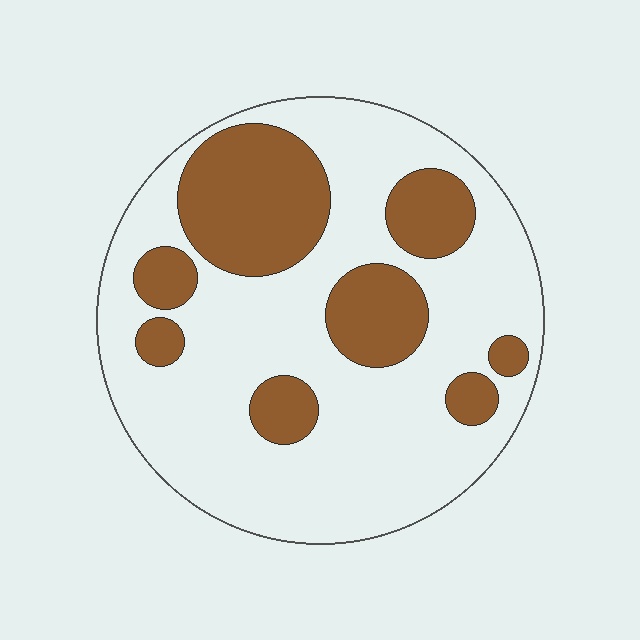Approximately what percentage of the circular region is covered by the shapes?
Approximately 30%.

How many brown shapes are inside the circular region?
8.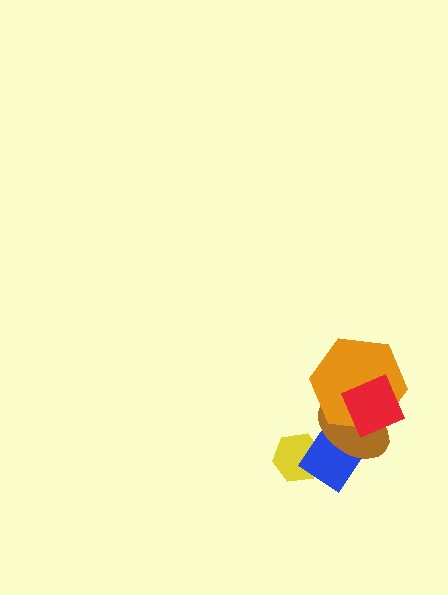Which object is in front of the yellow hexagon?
The blue rectangle is in front of the yellow hexagon.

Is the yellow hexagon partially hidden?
Yes, it is partially covered by another shape.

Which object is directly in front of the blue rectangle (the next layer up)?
The brown ellipse is directly in front of the blue rectangle.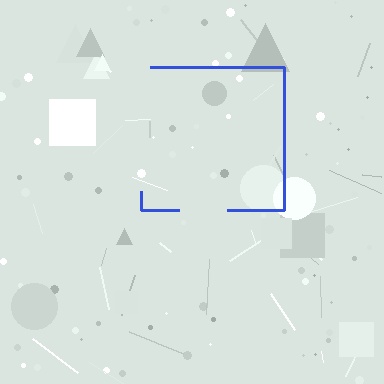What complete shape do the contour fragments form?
The contour fragments form a square.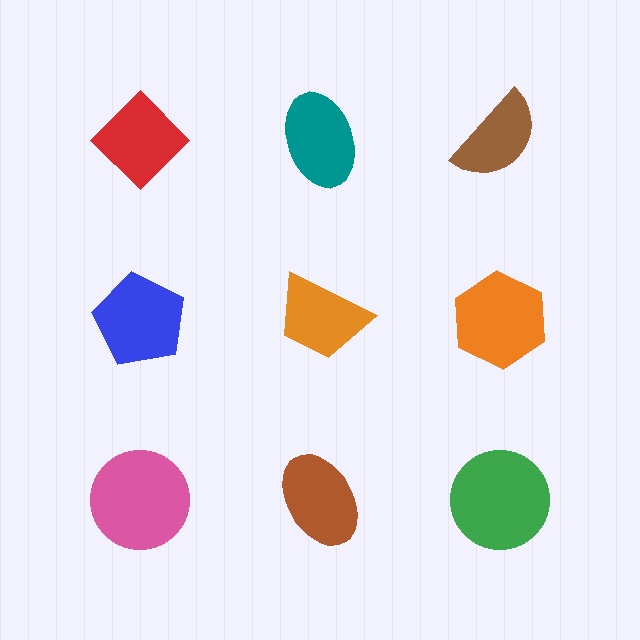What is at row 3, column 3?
A green circle.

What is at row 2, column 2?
An orange trapezoid.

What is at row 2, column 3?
An orange hexagon.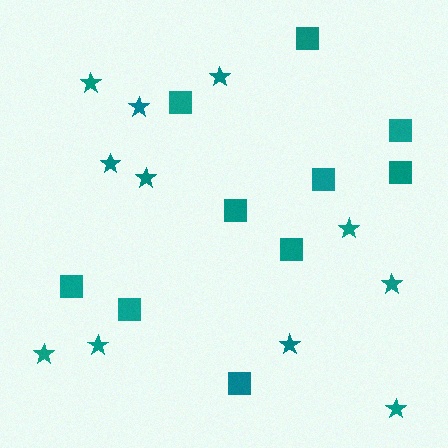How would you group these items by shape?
There are 2 groups: one group of squares (10) and one group of stars (11).